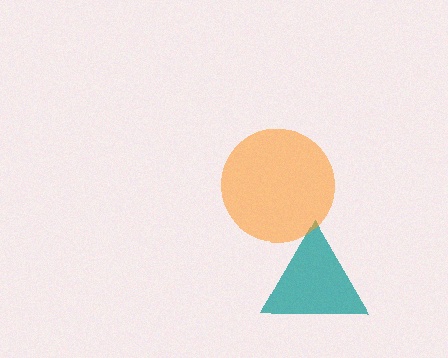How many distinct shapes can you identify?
There are 2 distinct shapes: a teal triangle, an orange circle.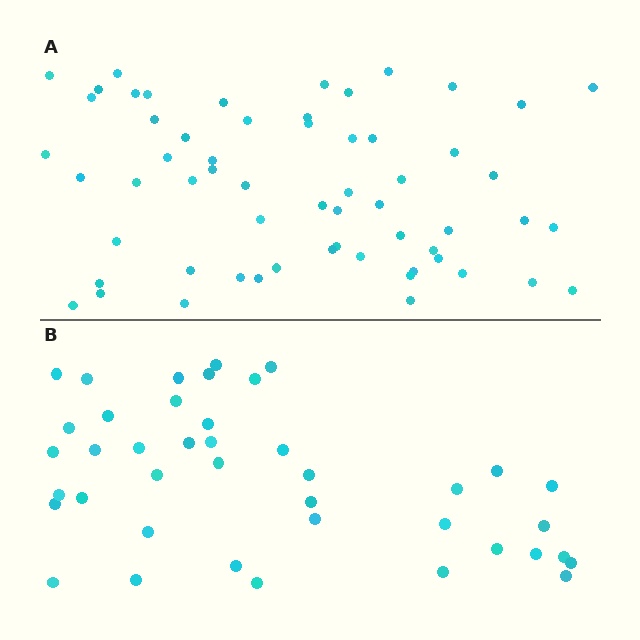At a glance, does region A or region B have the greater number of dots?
Region A (the top region) has more dots.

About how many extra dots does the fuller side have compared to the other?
Region A has approximately 20 more dots than region B.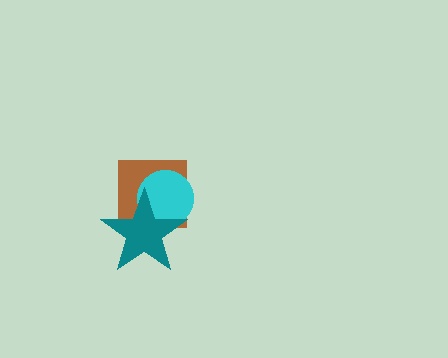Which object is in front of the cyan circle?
The teal star is in front of the cyan circle.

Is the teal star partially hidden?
No, no other shape covers it.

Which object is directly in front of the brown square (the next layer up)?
The cyan circle is directly in front of the brown square.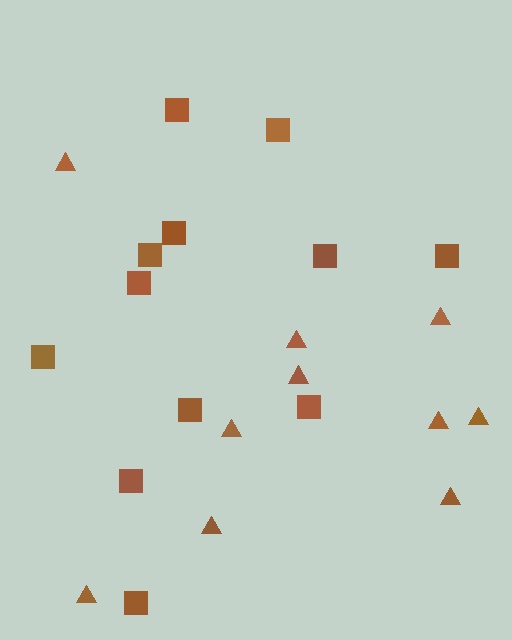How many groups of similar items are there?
There are 2 groups: one group of triangles (10) and one group of squares (12).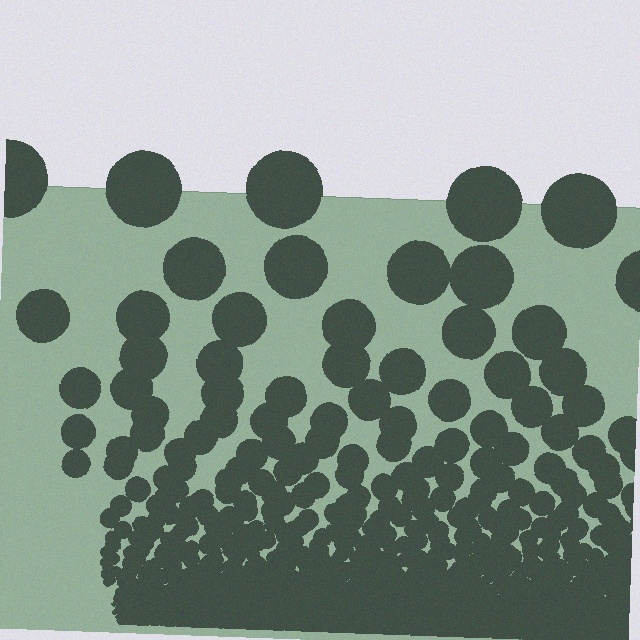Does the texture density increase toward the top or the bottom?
Density increases toward the bottom.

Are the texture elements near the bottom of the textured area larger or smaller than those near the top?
Smaller. The gradient is inverted — elements near the bottom are smaller and denser.